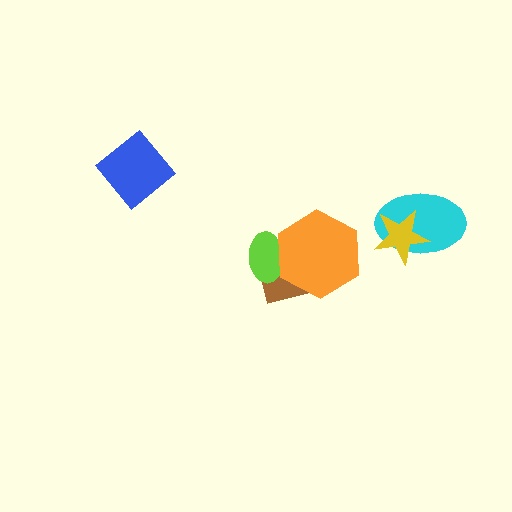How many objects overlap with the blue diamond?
0 objects overlap with the blue diamond.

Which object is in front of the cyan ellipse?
The yellow star is in front of the cyan ellipse.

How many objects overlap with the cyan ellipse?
1 object overlaps with the cyan ellipse.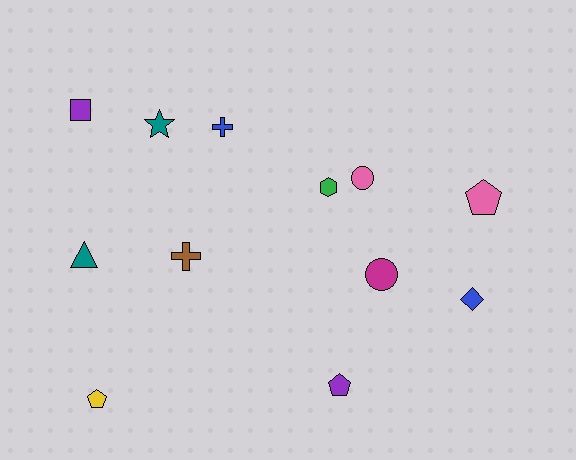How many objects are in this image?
There are 12 objects.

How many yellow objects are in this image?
There is 1 yellow object.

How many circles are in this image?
There are 2 circles.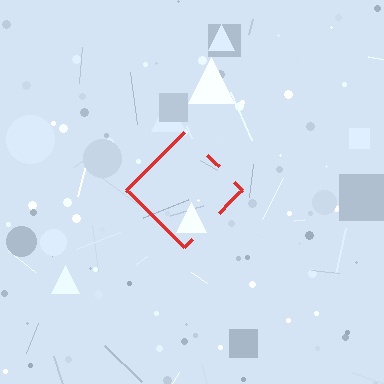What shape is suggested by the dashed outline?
The dashed outline suggests a diamond.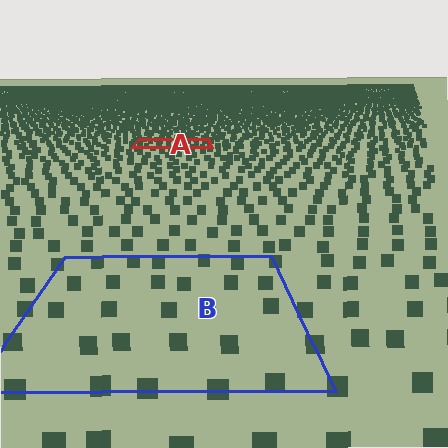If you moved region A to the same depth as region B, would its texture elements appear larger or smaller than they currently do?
They would appear larger. At a closer depth, the same texture elements are projected at a bigger on-screen size.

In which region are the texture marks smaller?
The texture marks are smaller in region A, because it is farther away.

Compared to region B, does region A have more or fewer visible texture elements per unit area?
Region A has more texture elements per unit area — they are packed more densely because it is farther away.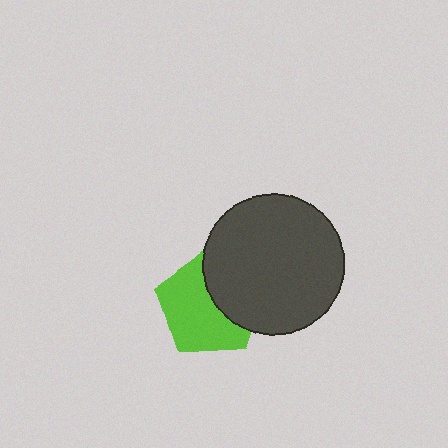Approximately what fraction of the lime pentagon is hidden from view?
Roughly 38% of the lime pentagon is hidden behind the dark gray circle.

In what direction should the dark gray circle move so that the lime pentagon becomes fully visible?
The dark gray circle should move right. That is the shortest direction to clear the overlap and leave the lime pentagon fully visible.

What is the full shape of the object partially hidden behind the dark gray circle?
The partially hidden object is a lime pentagon.